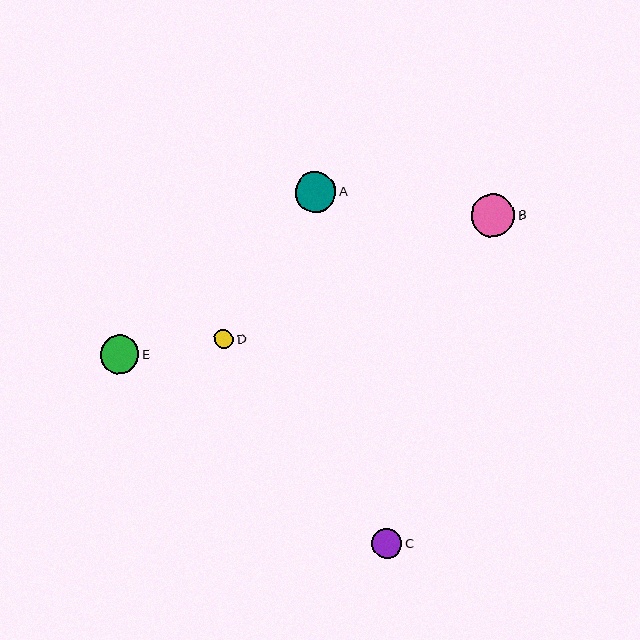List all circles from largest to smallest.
From largest to smallest: B, A, E, C, D.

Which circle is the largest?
Circle B is the largest with a size of approximately 43 pixels.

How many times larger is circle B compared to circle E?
Circle B is approximately 1.1 times the size of circle E.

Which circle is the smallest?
Circle D is the smallest with a size of approximately 19 pixels.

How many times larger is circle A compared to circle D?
Circle A is approximately 2.1 times the size of circle D.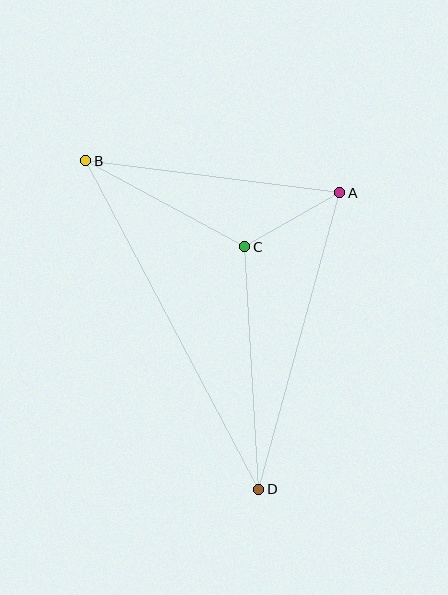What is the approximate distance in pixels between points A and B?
The distance between A and B is approximately 256 pixels.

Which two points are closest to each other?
Points A and C are closest to each other.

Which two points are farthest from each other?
Points B and D are farthest from each other.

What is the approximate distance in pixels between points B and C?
The distance between B and C is approximately 181 pixels.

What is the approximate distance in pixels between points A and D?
The distance between A and D is approximately 307 pixels.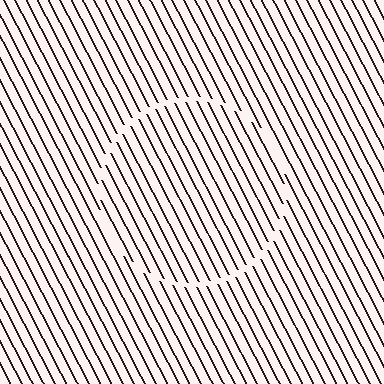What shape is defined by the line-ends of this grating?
An illusory circle. The interior of the shape contains the same grating, shifted by half a period — the contour is defined by the phase discontinuity where line-ends from the inner and outer gratings abut.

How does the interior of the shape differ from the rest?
The interior of the shape contains the same grating, shifted by half a period — the contour is defined by the phase discontinuity where line-ends from the inner and outer gratings abut.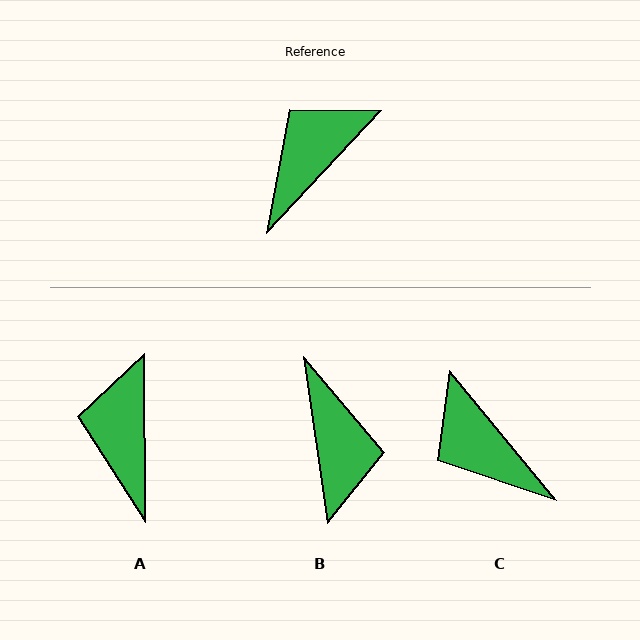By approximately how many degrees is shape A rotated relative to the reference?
Approximately 43 degrees counter-clockwise.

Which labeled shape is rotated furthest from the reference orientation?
B, about 129 degrees away.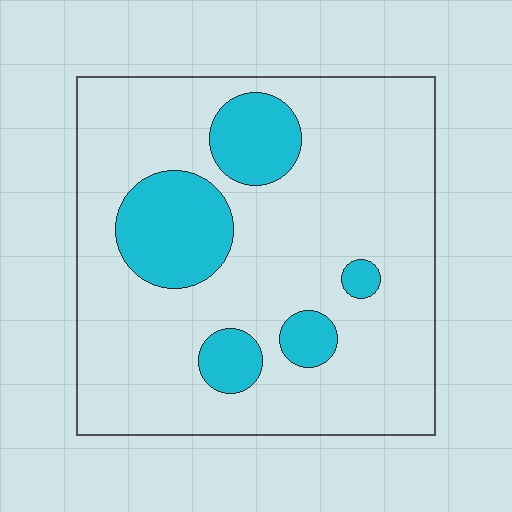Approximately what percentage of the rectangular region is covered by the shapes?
Approximately 20%.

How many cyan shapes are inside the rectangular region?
5.